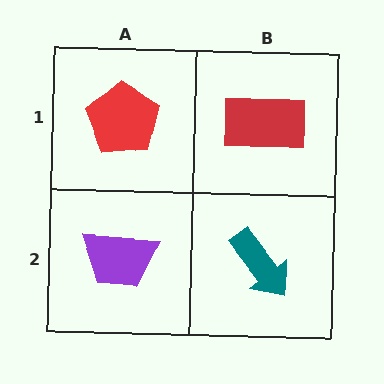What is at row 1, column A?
A red pentagon.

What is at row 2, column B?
A teal arrow.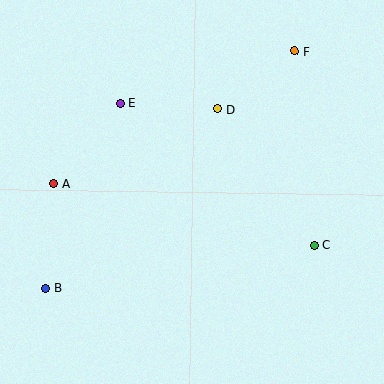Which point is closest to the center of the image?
Point D at (218, 109) is closest to the center.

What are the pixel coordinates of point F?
Point F is at (295, 51).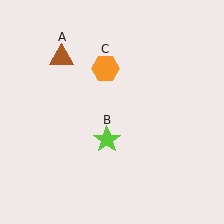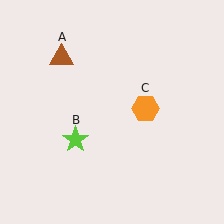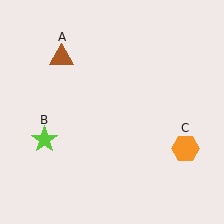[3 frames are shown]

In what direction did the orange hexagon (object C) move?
The orange hexagon (object C) moved down and to the right.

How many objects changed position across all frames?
2 objects changed position: lime star (object B), orange hexagon (object C).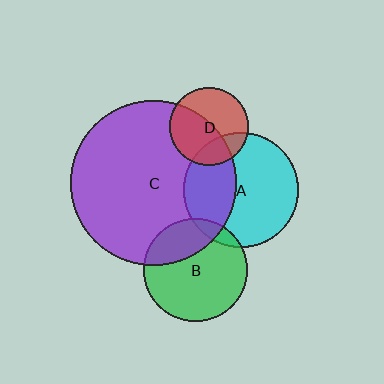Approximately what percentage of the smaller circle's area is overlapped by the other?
Approximately 25%.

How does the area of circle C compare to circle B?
Approximately 2.6 times.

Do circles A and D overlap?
Yes.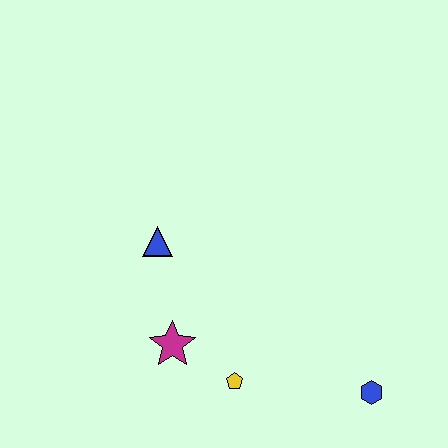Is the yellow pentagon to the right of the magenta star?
Yes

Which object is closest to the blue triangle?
The magenta star is closest to the blue triangle.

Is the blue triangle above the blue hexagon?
Yes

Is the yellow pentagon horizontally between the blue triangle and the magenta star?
No